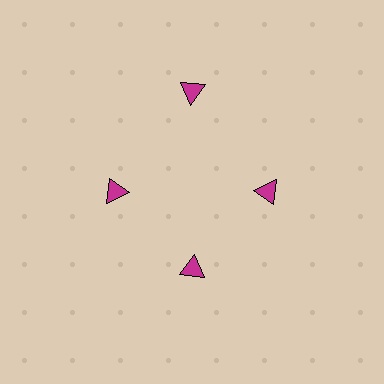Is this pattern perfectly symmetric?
No. The 4 magenta triangles are arranged in a ring, but one element near the 12 o'clock position is pushed outward from the center, breaking the 4-fold rotational symmetry.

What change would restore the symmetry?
The symmetry would be restored by moving it inward, back onto the ring so that all 4 triangles sit at equal angles and equal distance from the center.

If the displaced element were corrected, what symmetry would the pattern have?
It would have 4-fold rotational symmetry — the pattern would map onto itself every 90 degrees.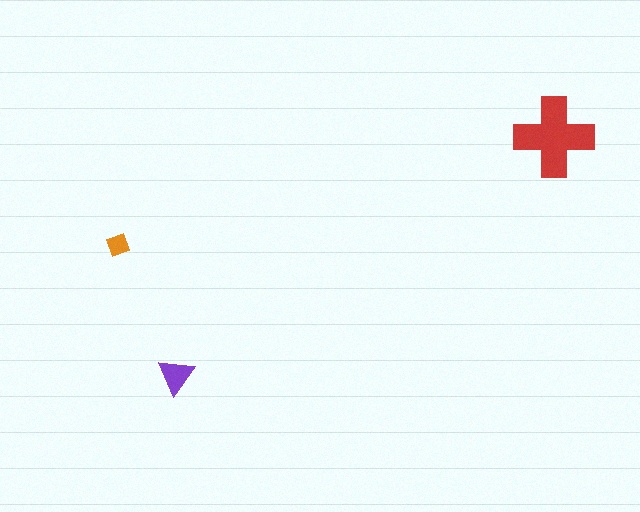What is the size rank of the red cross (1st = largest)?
1st.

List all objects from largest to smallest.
The red cross, the purple triangle, the orange diamond.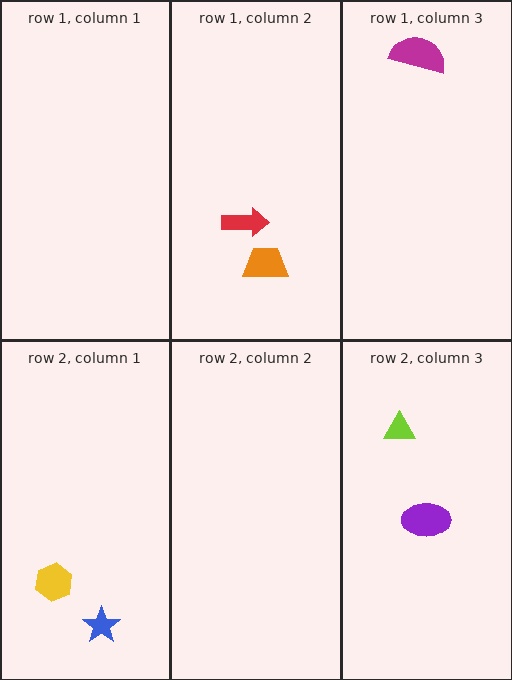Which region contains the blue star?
The row 2, column 1 region.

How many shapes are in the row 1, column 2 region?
2.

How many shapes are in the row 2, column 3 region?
2.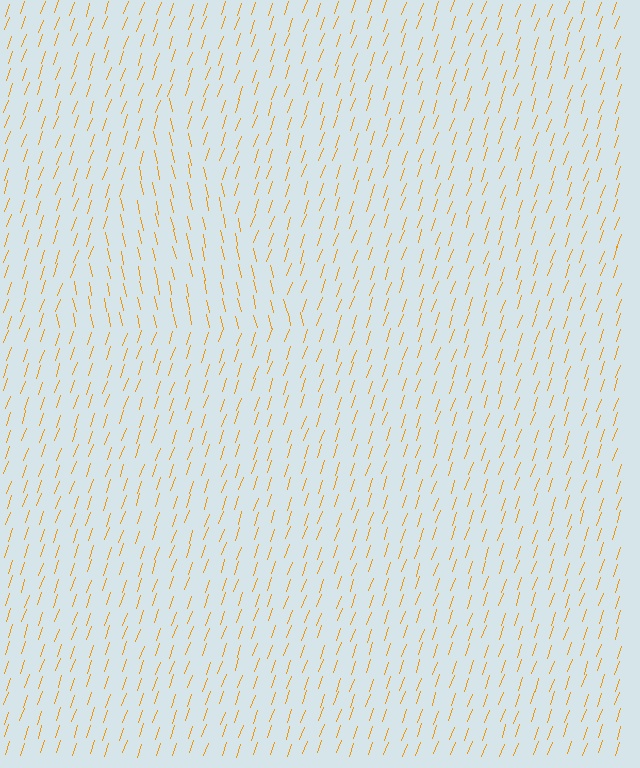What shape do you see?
I see a triangle.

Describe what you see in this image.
The image is filled with small orange line segments. A triangle region in the image has lines oriented differently from the surrounding lines, creating a visible texture boundary.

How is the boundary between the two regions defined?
The boundary is defined purely by a change in line orientation (approximately 32 degrees difference). All lines are the same color and thickness.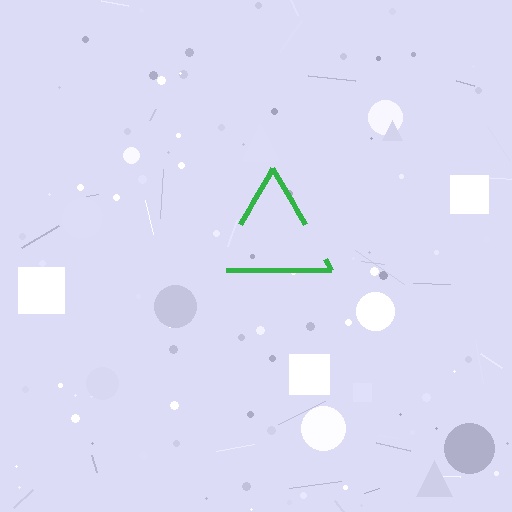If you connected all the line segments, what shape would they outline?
They would outline a triangle.